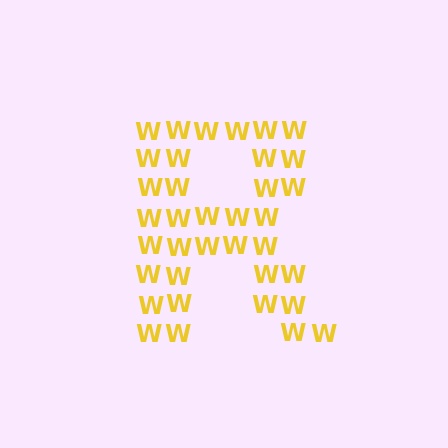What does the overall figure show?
The overall figure shows the letter R.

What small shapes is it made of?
It is made of small letter W's.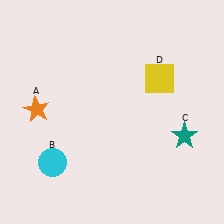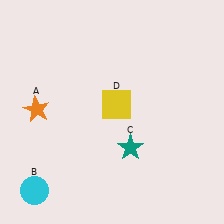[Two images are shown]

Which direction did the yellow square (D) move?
The yellow square (D) moved left.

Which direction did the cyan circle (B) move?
The cyan circle (B) moved down.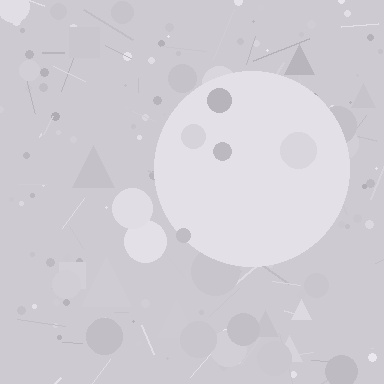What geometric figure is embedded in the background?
A circle is embedded in the background.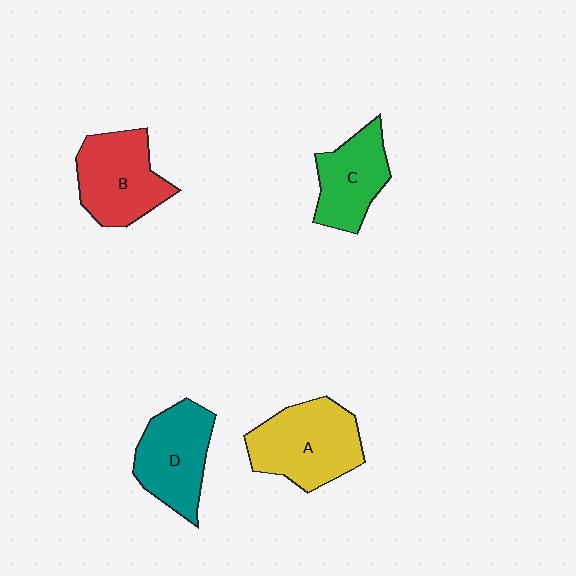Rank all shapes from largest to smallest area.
From largest to smallest: A (yellow), B (red), D (teal), C (green).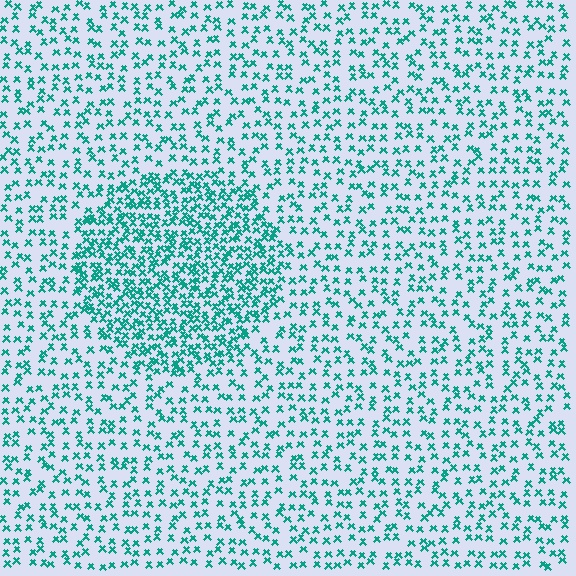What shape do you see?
I see a circle.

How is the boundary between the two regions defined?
The boundary is defined by a change in element density (approximately 2.1x ratio). All elements are the same color, size, and shape.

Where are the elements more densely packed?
The elements are more densely packed inside the circle boundary.